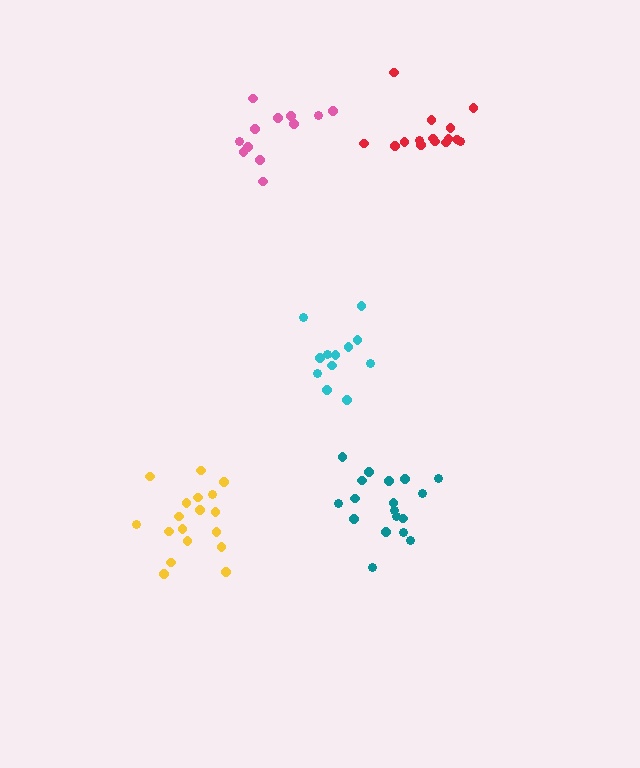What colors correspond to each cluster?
The clusters are colored: red, cyan, yellow, teal, pink.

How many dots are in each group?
Group 1: 15 dots, Group 2: 12 dots, Group 3: 18 dots, Group 4: 18 dots, Group 5: 12 dots (75 total).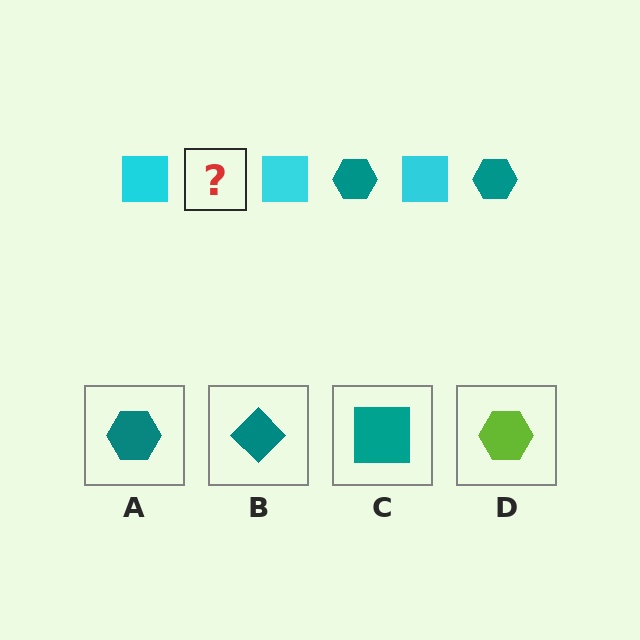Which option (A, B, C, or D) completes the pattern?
A.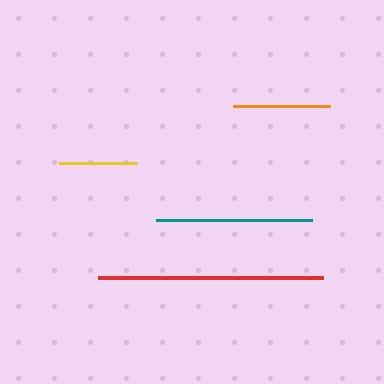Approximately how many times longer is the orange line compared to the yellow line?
The orange line is approximately 1.2 times the length of the yellow line.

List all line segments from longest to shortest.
From longest to shortest: red, teal, orange, yellow.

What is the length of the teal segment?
The teal segment is approximately 157 pixels long.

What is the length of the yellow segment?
The yellow segment is approximately 78 pixels long.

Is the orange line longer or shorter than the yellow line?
The orange line is longer than the yellow line.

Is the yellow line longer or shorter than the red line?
The red line is longer than the yellow line.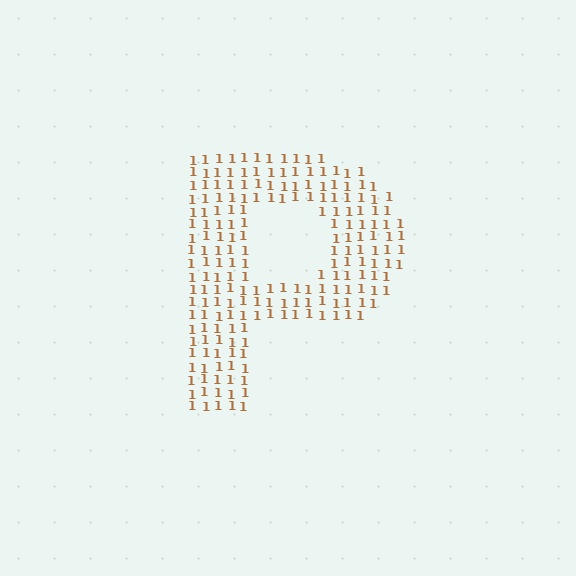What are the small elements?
The small elements are digit 1's.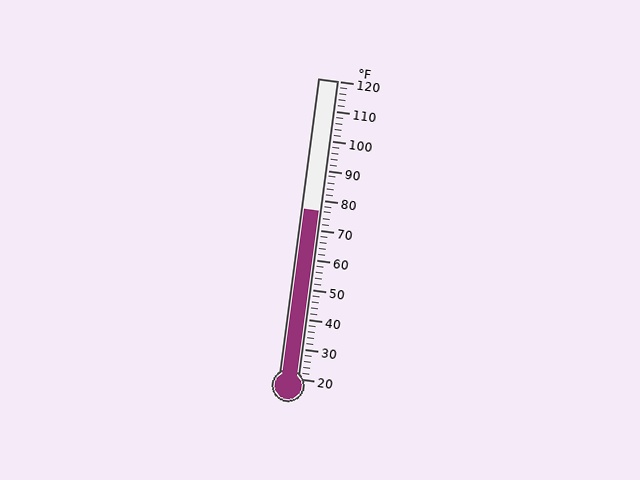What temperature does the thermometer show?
The thermometer shows approximately 76°F.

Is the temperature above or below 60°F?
The temperature is above 60°F.